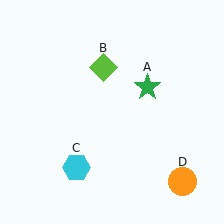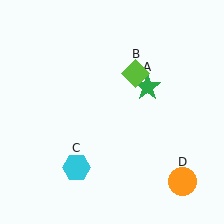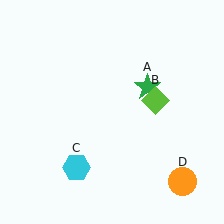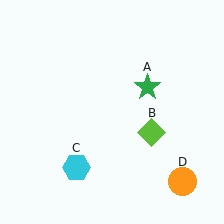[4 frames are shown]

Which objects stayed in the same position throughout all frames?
Green star (object A) and cyan hexagon (object C) and orange circle (object D) remained stationary.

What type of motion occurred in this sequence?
The lime diamond (object B) rotated clockwise around the center of the scene.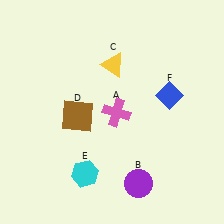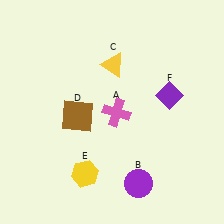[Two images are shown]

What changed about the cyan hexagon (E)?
In Image 1, E is cyan. In Image 2, it changed to yellow.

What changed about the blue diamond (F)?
In Image 1, F is blue. In Image 2, it changed to purple.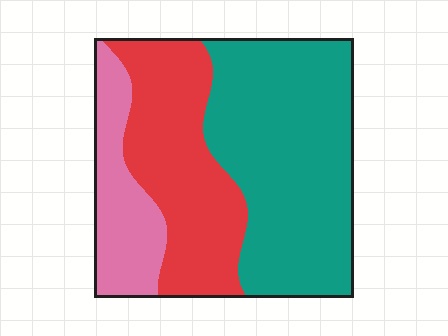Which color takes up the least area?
Pink, at roughly 20%.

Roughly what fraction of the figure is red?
Red covers 33% of the figure.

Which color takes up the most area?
Teal, at roughly 50%.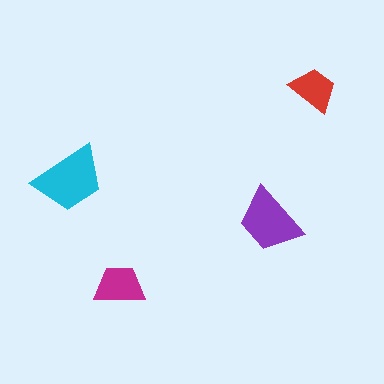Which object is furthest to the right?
The red trapezoid is rightmost.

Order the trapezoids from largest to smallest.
the cyan one, the purple one, the magenta one, the red one.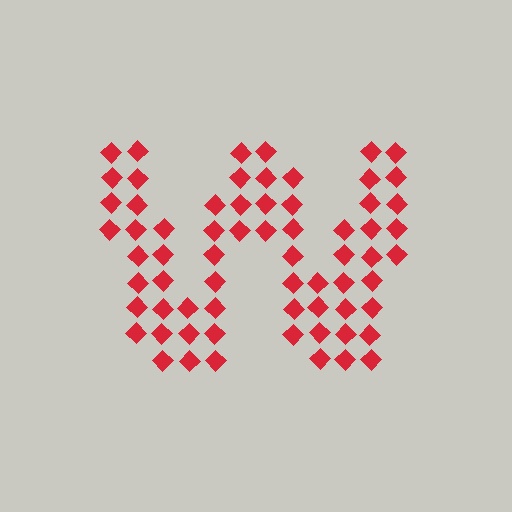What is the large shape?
The large shape is the letter W.